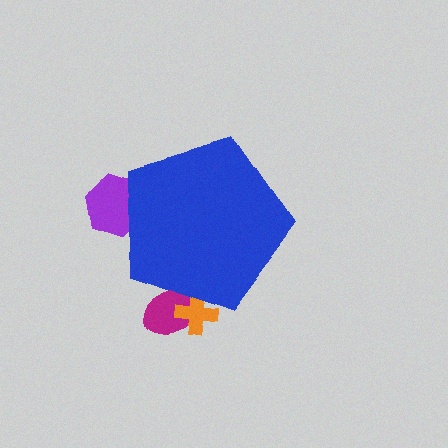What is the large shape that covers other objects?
A blue pentagon.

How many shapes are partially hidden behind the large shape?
3 shapes are partially hidden.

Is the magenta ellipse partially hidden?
Yes, the magenta ellipse is partially hidden behind the blue pentagon.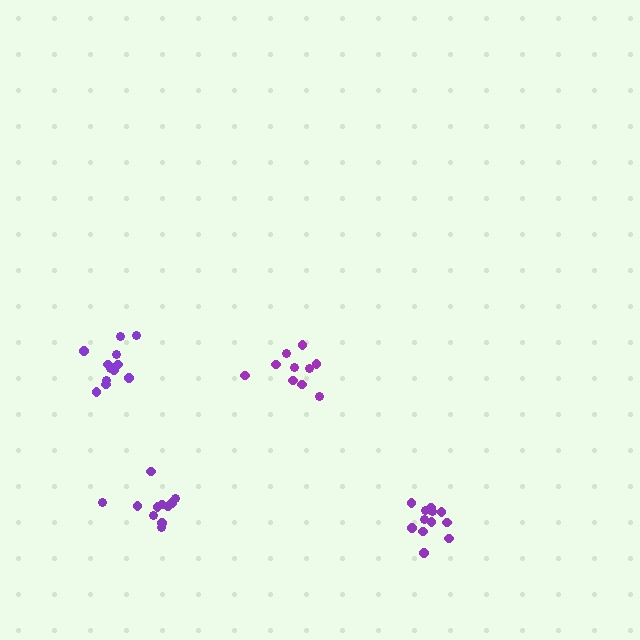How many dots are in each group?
Group 1: 10 dots, Group 2: 11 dots, Group 3: 14 dots, Group 4: 12 dots (47 total).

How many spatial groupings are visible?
There are 4 spatial groupings.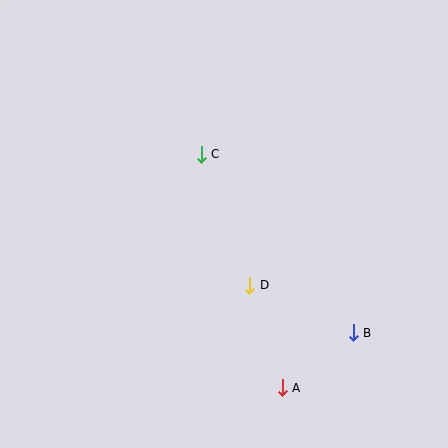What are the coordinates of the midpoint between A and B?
The midpoint between A and B is at (318, 360).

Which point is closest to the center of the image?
Point D at (250, 285) is closest to the center.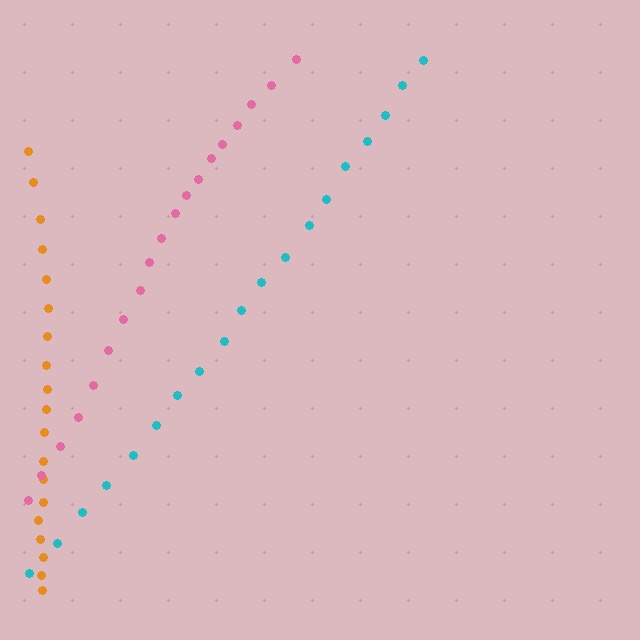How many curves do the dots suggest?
There are 3 distinct paths.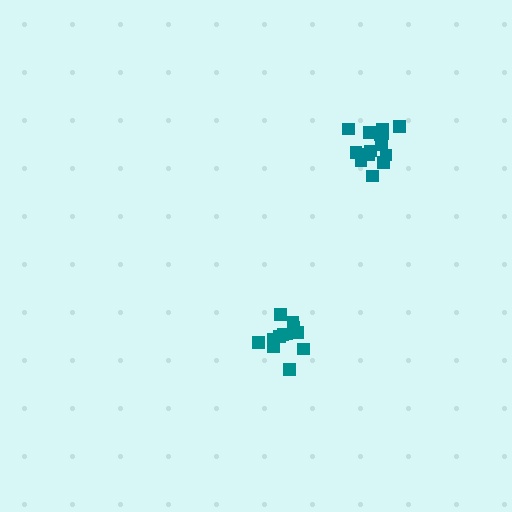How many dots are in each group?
Group 1: 12 dots, Group 2: 14 dots (26 total).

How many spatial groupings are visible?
There are 2 spatial groupings.